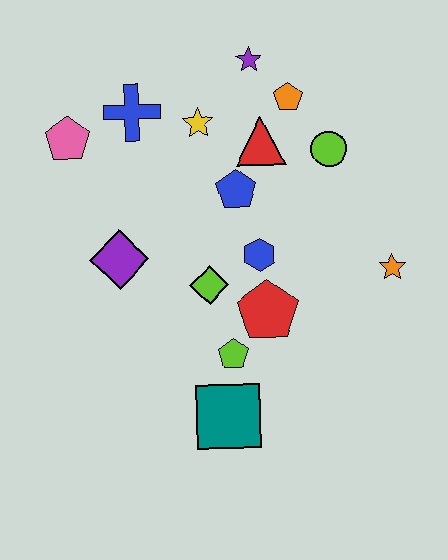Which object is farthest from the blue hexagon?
The pink pentagon is farthest from the blue hexagon.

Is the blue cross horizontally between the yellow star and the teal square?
No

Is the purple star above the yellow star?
Yes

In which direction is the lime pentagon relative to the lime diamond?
The lime pentagon is below the lime diamond.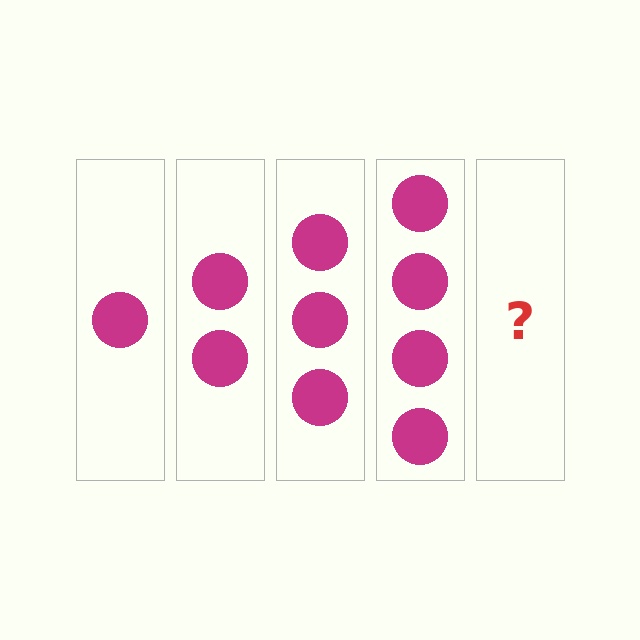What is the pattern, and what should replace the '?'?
The pattern is that each step adds one more circle. The '?' should be 5 circles.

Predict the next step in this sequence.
The next step is 5 circles.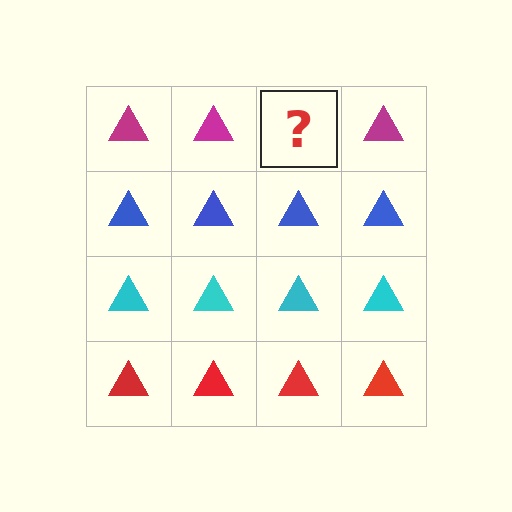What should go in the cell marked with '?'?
The missing cell should contain a magenta triangle.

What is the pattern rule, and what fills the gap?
The rule is that each row has a consistent color. The gap should be filled with a magenta triangle.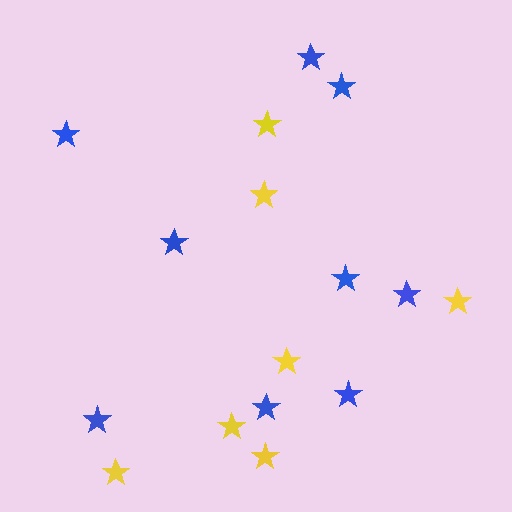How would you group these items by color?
There are 2 groups: one group of yellow stars (7) and one group of blue stars (9).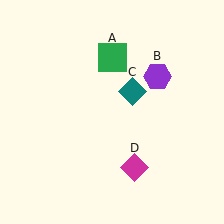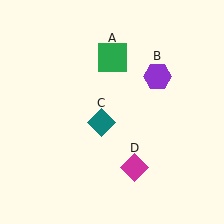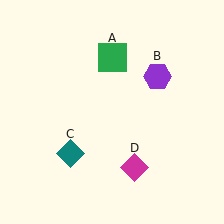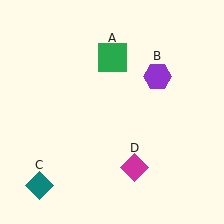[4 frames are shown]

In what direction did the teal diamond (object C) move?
The teal diamond (object C) moved down and to the left.